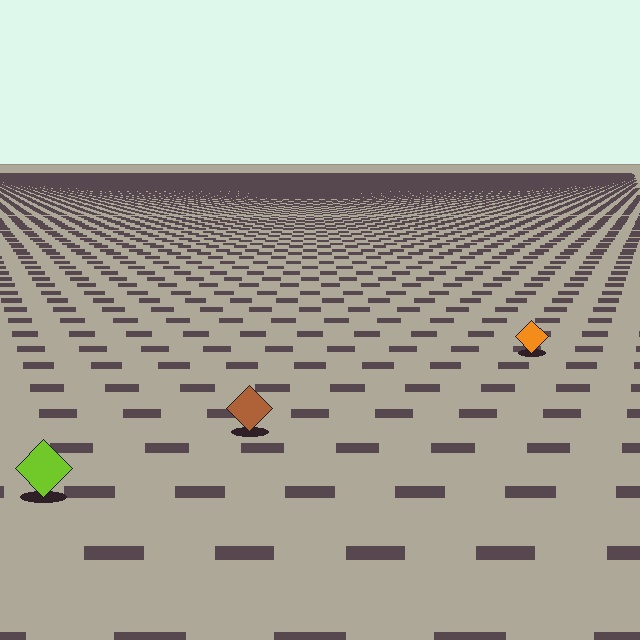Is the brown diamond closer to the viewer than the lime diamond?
No. The lime diamond is closer — you can tell from the texture gradient: the ground texture is coarser near it.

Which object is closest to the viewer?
The lime diamond is closest. The texture marks near it are larger and more spread out.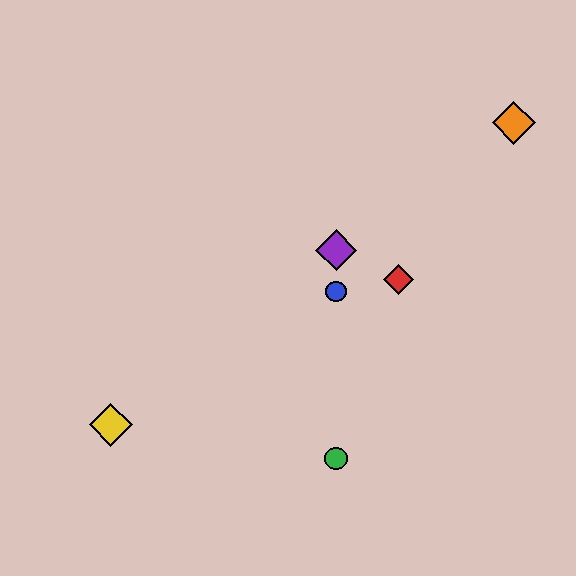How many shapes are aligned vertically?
3 shapes (the blue circle, the green circle, the purple diamond) are aligned vertically.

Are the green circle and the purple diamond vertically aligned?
Yes, both are at x≈336.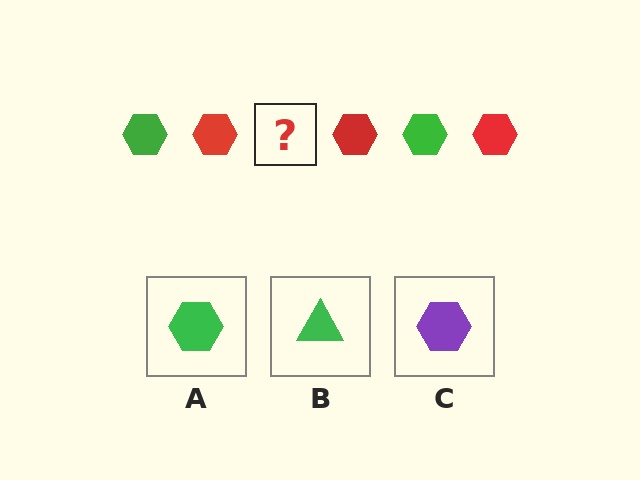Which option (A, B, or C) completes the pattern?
A.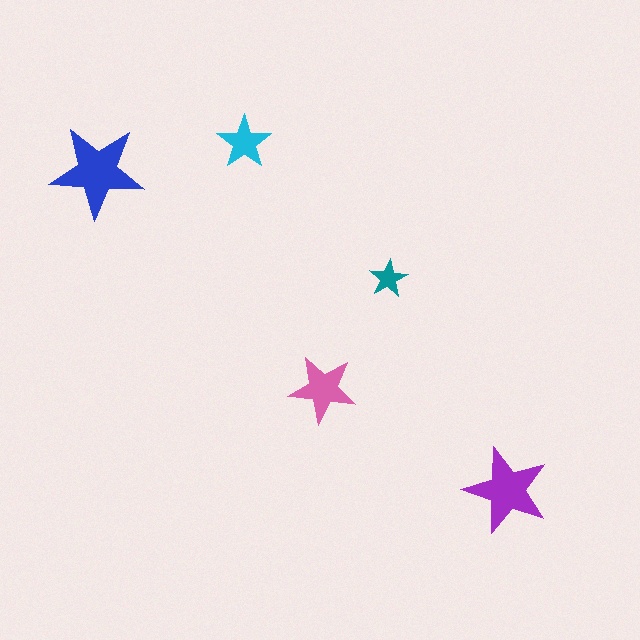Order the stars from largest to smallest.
the blue one, the purple one, the pink one, the cyan one, the teal one.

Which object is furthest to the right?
The purple star is rightmost.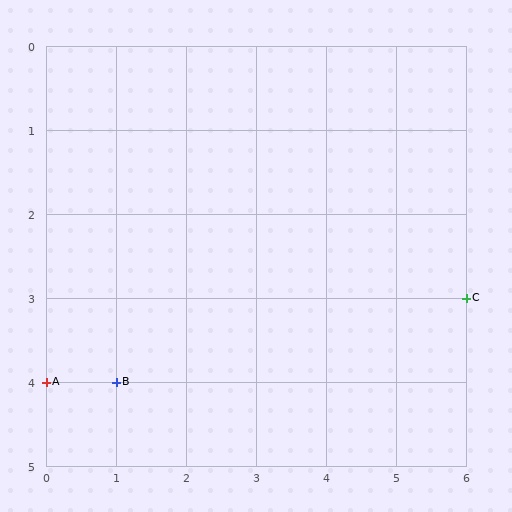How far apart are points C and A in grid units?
Points C and A are 6 columns and 1 row apart (about 6.1 grid units diagonally).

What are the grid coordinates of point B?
Point B is at grid coordinates (1, 4).